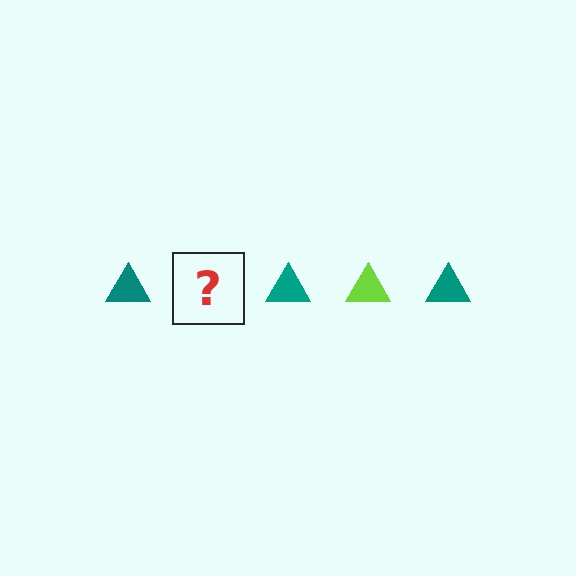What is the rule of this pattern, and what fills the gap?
The rule is that the pattern cycles through teal, lime triangles. The gap should be filled with a lime triangle.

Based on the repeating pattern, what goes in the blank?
The blank should be a lime triangle.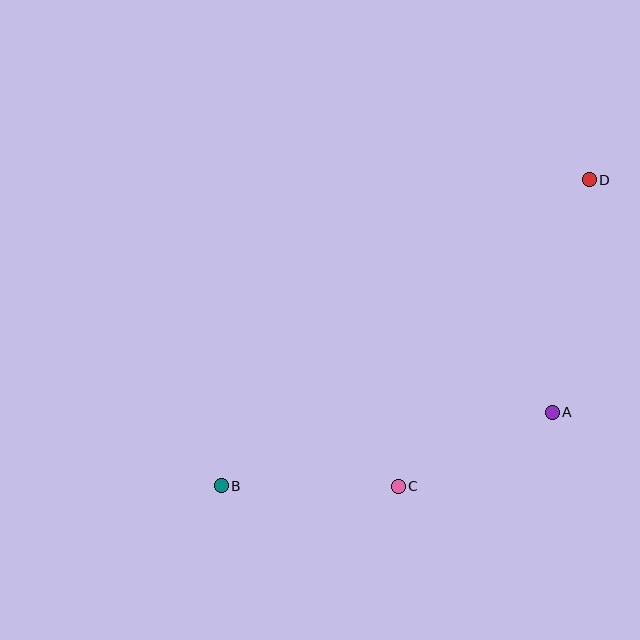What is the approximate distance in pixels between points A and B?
The distance between A and B is approximately 339 pixels.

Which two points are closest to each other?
Points A and C are closest to each other.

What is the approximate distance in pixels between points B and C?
The distance between B and C is approximately 177 pixels.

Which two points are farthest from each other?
Points B and D are farthest from each other.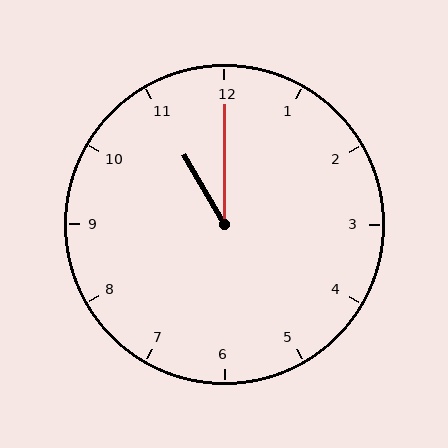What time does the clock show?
11:00.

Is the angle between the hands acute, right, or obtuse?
It is acute.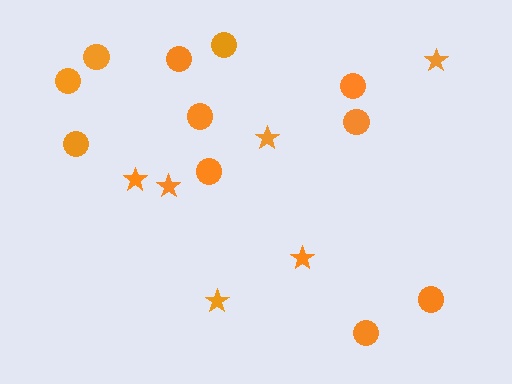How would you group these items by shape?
There are 2 groups: one group of stars (6) and one group of circles (11).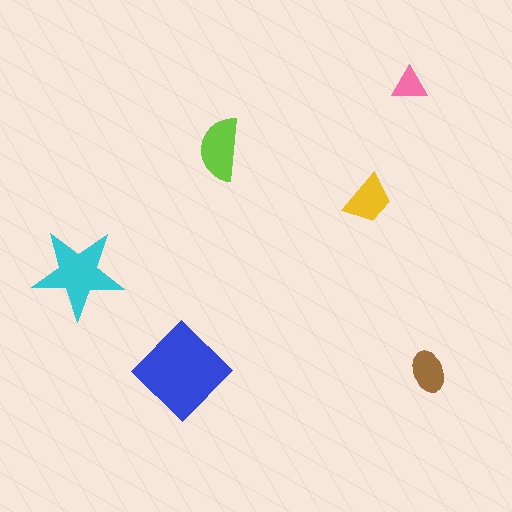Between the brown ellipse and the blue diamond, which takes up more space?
The blue diamond.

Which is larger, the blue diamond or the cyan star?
The blue diamond.